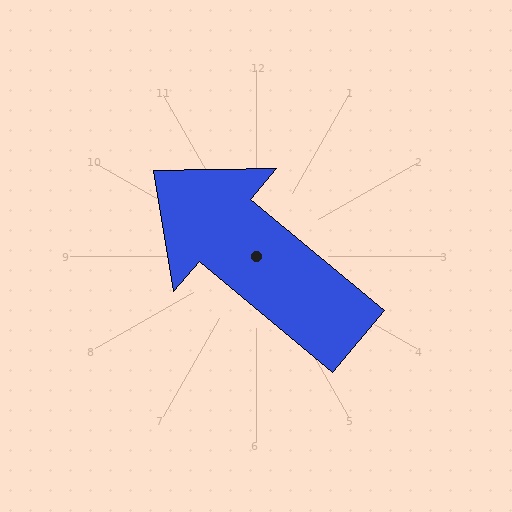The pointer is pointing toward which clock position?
Roughly 10 o'clock.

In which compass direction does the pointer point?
Northwest.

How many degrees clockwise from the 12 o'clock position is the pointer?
Approximately 310 degrees.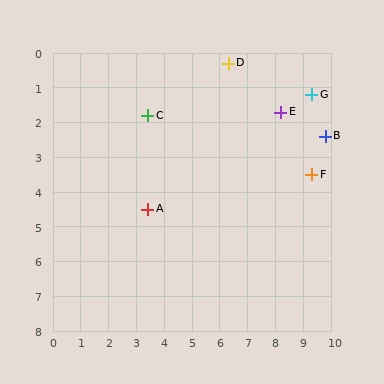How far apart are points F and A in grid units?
Points F and A are about 6.0 grid units apart.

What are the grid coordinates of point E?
Point E is at approximately (8.2, 1.7).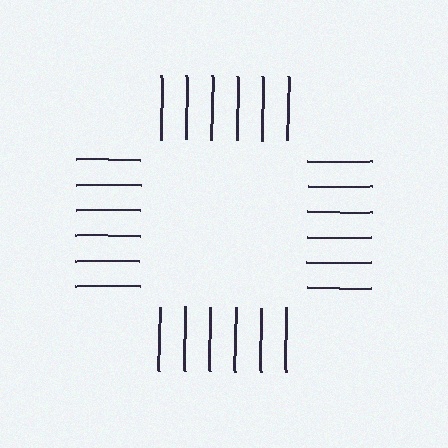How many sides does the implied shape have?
4 sides — the line-ends trace a square.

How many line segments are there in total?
24 — 6 along each of the 4 edges.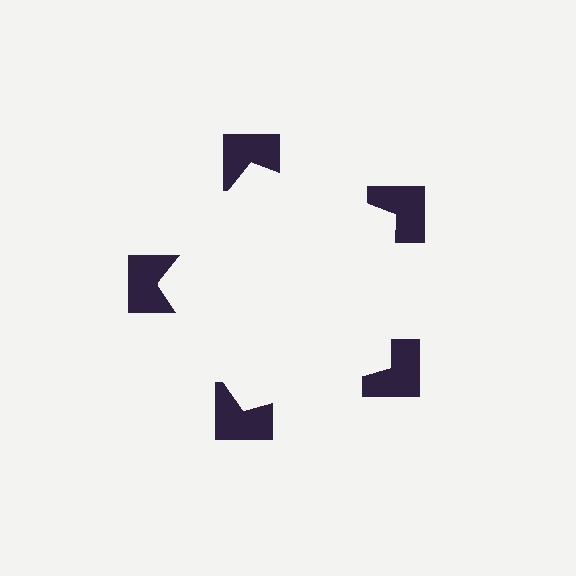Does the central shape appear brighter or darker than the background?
It typically appears slightly brighter than the background, even though no actual brightness change is drawn.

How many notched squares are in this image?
There are 5 — one at each vertex of the illusory pentagon.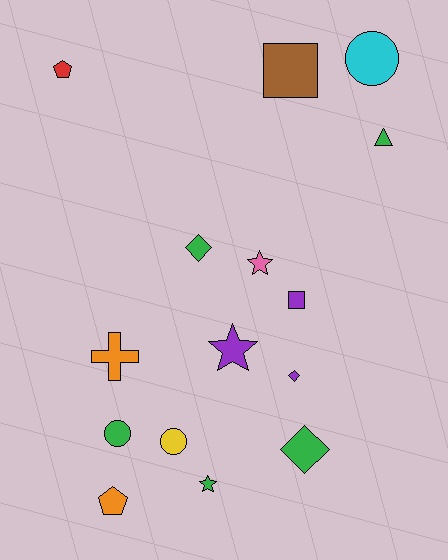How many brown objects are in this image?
There is 1 brown object.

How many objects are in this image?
There are 15 objects.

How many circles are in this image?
There are 3 circles.